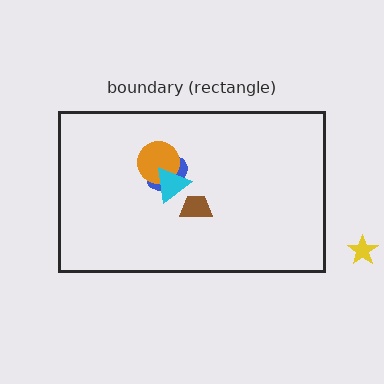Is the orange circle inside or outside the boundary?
Inside.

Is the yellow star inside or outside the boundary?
Outside.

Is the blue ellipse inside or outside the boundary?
Inside.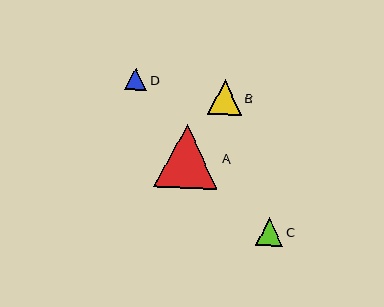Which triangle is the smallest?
Triangle D is the smallest with a size of approximately 22 pixels.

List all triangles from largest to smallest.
From largest to smallest: A, B, C, D.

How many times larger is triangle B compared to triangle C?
Triangle B is approximately 1.3 times the size of triangle C.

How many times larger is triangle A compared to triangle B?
Triangle A is approximately 1.9 times the size of triangle B.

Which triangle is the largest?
Triangle A is the largest with a size of approximately 64 pixels.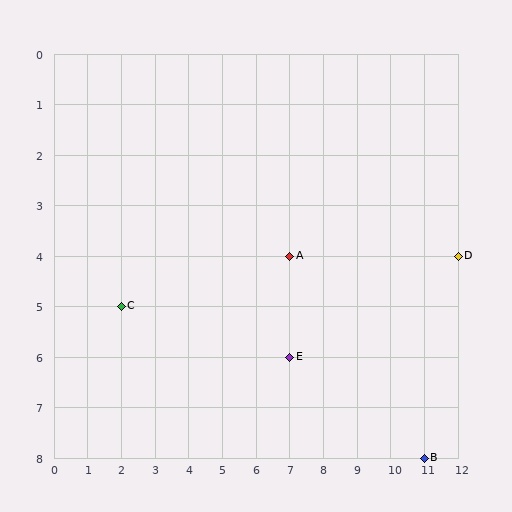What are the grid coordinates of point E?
Point E is at grid coordinates (7, 6).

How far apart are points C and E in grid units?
Points C and E are 5 columns and 1 row apart (about 5.1 grid units diagonally).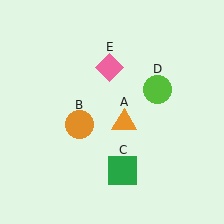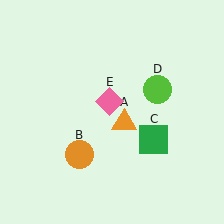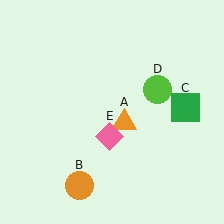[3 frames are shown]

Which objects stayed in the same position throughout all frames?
Orange triangle (object A) and lime circle (object D) remained stationary.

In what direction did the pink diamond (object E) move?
The pink diamond (object E) moved down.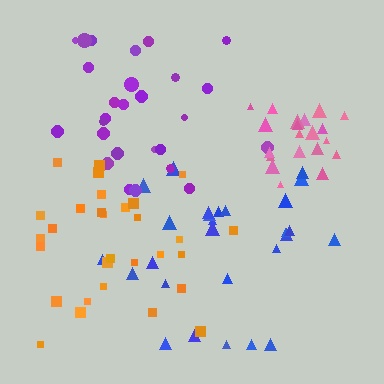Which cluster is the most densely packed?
Pink.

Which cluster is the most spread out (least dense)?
Blue.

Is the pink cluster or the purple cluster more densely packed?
Pink.